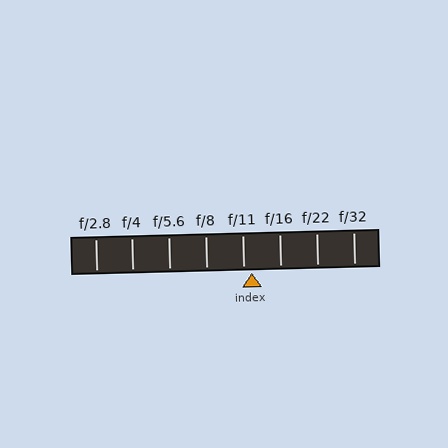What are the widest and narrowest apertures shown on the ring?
The widest aperture shown is f/2.8 and the narrowest is f/32.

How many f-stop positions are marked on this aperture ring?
There are 8 f-stop positions marked.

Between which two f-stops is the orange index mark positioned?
The index mark is between f/11 and f/16.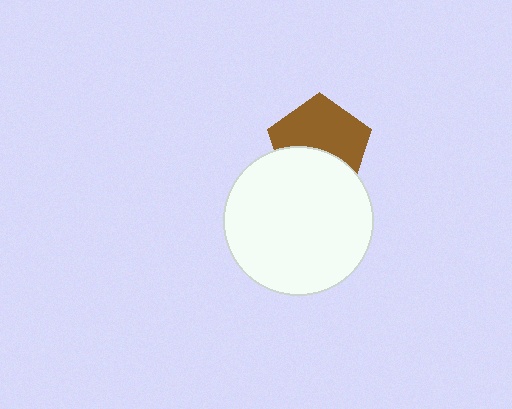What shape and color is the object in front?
The object in front is a white circle.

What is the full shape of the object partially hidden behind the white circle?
The partially hidden object is a brown pentagon.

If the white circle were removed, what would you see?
You would see the complete brown pentagon.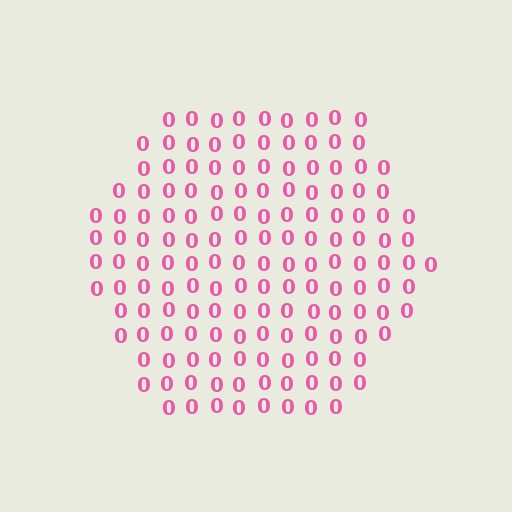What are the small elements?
The small elements are digit 0's.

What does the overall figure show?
The overall figure shows a hexagon.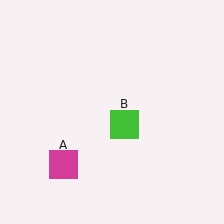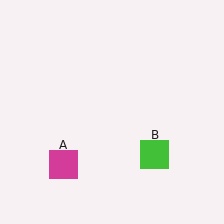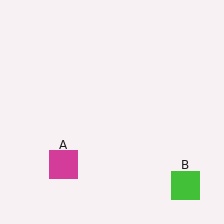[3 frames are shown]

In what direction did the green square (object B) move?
The green square (object B) moved down and to the right.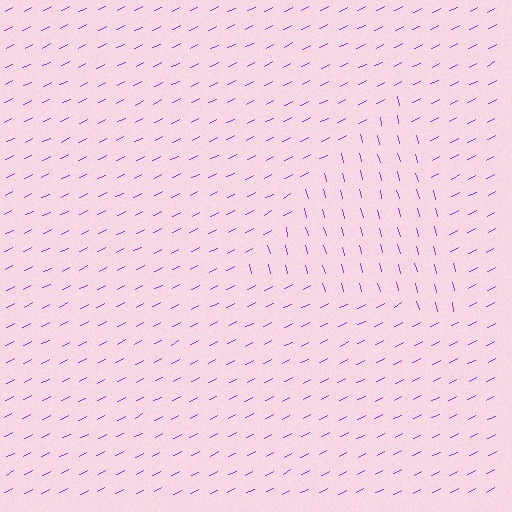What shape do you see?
I see a triangle.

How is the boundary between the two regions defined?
The boundary is defined purely by a change in line orientation (approximately 77 degrees difference). All lines are the same color and thickness.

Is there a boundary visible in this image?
Yes, there is a texture boundary formed by a change in line orientation.